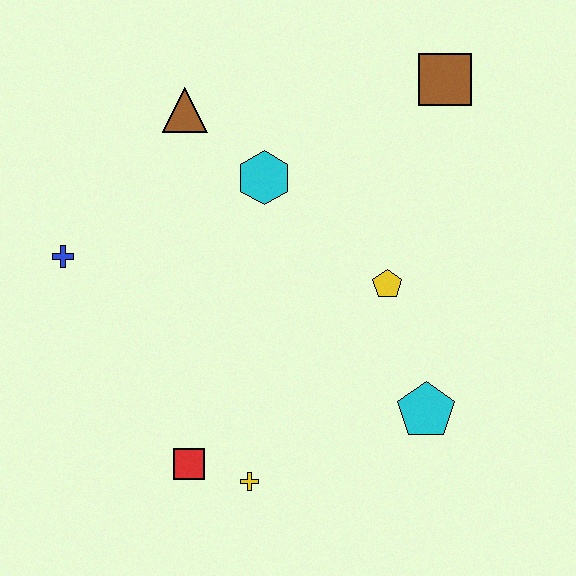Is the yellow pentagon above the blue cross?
No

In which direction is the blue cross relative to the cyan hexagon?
The blue cross is to the left of the cyan hexagon.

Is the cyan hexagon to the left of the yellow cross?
No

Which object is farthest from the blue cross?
The brown square is farthest from the blue cross.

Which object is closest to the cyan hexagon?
The brown triangle is closest to the cyan hexagon.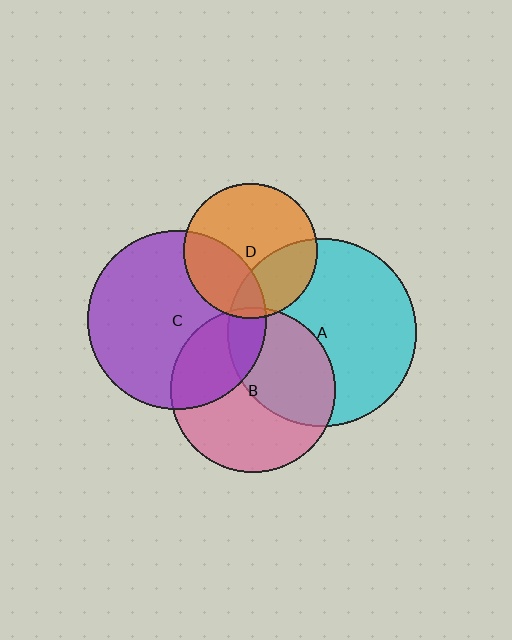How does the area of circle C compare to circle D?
Approximately 1.8 times.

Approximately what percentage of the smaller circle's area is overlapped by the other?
Approximately 35%.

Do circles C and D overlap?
Yes.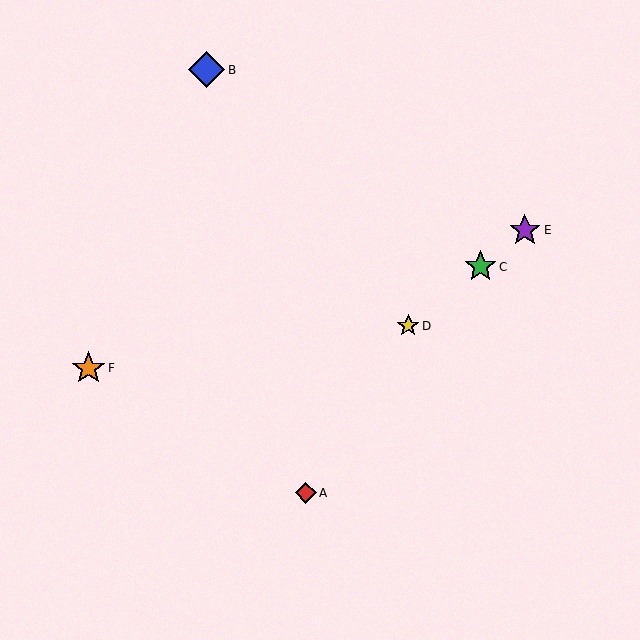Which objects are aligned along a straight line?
Objects C, D, E are aligned along a straight line.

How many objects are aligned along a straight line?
3 objects (C, D, E) are aligned along a straight line.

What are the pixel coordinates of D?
Object D is at (408, 326).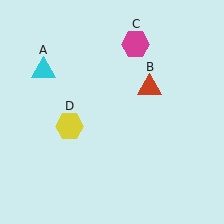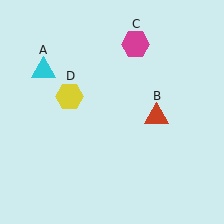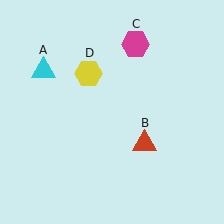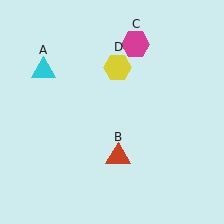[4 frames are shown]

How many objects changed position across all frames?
2 objects changed position: red triangle (object B), yellow hexagon (object D).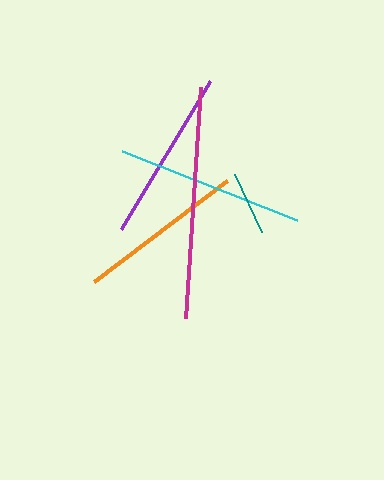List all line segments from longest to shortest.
From longest to shortest: magenta, cyan, purple, orange, teal.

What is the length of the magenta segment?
The magenta segment is approximately 231 pixels long.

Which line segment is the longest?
The magenta line is the longest at approximately 231 pixels.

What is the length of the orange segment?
The orange segment is approximately 167 pixels long.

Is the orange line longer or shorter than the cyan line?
The cyan line is longer than the orange line.